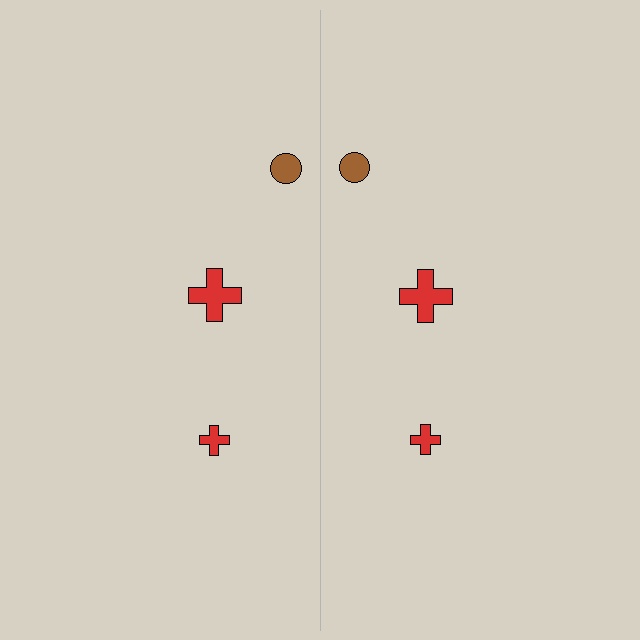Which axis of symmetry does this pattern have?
The pattern has a vertical axis of symmetry running through the center of the image.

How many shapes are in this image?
There are 6 shapes in this image.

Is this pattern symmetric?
Yes, this pattern has bilateral (reflection) symmetry.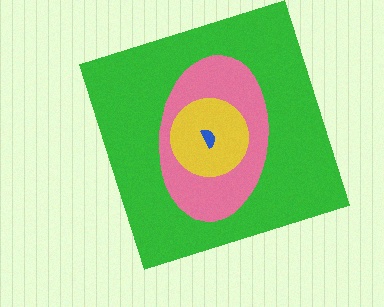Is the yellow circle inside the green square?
Yes.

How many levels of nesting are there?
4.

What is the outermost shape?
The green square.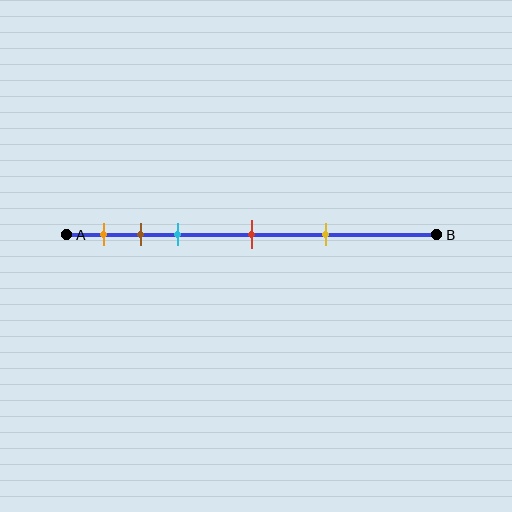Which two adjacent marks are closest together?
The brown and cyan marks are the closest adjacent pair.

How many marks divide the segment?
There are 5 marks dividing the segment.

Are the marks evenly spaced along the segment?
No, the marks are not evenly spaced.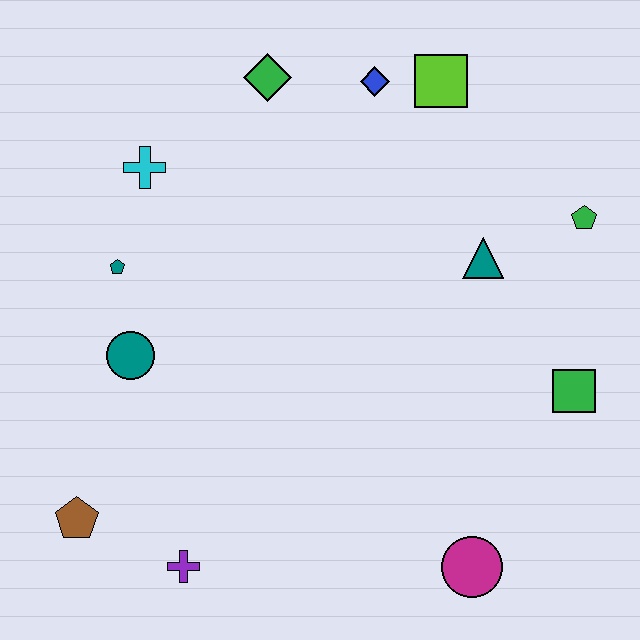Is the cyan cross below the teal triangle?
No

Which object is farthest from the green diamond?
The magenta circle is farthest from the green diamond.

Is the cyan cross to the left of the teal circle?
No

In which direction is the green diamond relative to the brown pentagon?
The green diamond is above the brown pentagon.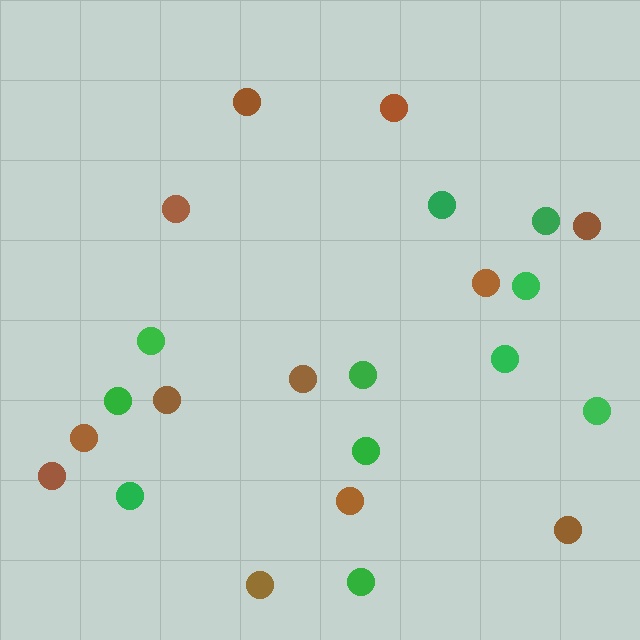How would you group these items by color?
There are 2 groups: one group of brown circles (12) and one group of green circles (11).